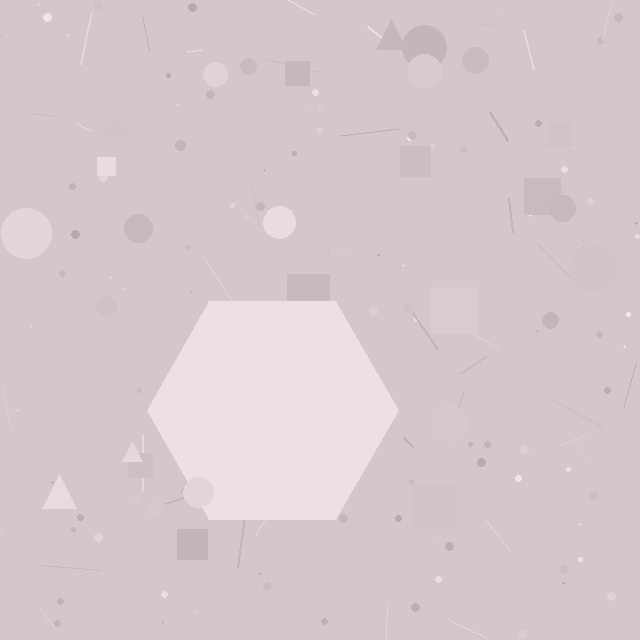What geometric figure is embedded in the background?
A hexagon is embedded in the background.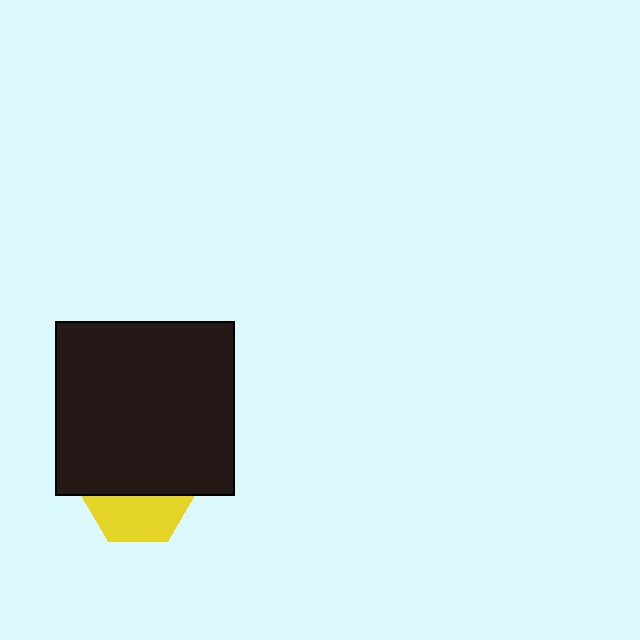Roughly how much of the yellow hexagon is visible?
A small part of it is visible (roughly 43%).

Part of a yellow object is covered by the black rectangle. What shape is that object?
It is a hexagon.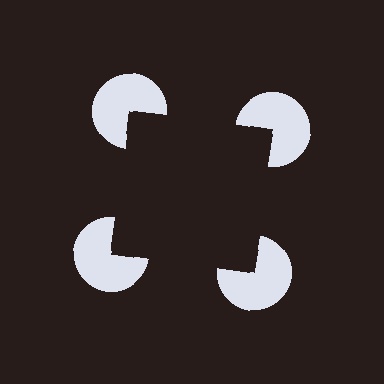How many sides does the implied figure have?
4 sides.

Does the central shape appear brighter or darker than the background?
It typically appears slightly darker than the background, even though no actual brightness change is drawn.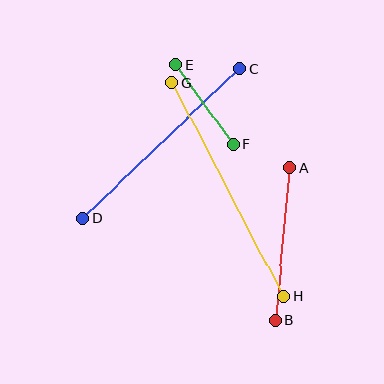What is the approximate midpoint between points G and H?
The midpoint is at approximately (228, 190) pixels.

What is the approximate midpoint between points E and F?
The midpoint is at approximately (205, 105) pixels.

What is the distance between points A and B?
The distance is approximately 153 pixels.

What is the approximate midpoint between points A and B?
The midpoint is at approximately (282, 245) pixels.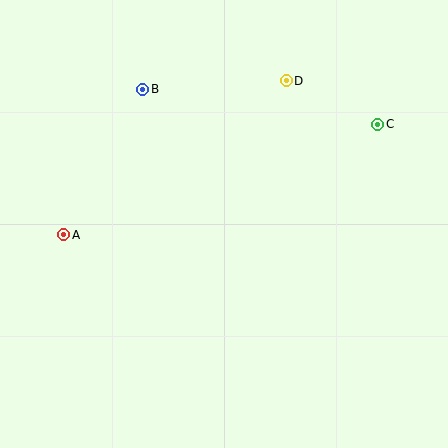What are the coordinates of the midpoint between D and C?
The midpoint between D and C is at (332, 103).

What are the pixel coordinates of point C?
Point C is at (378, 124).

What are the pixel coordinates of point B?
Point B is at (143, 89).